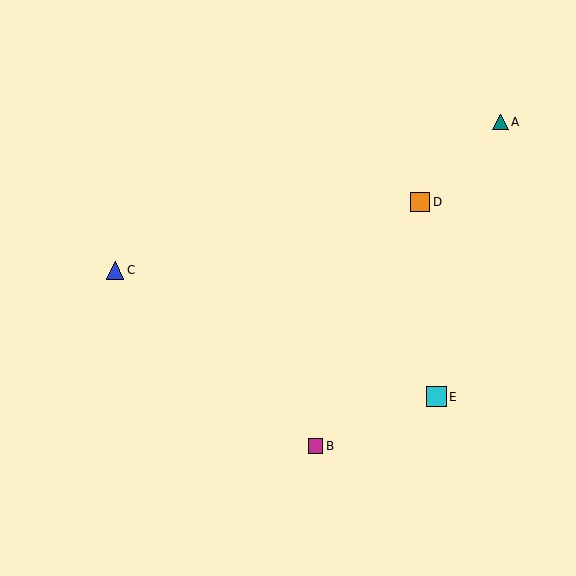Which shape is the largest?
The cyan square (labeled E) is the largest.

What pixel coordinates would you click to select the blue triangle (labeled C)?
Click at (115, 270) to select the blue triangle C.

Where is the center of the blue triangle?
The center of the blue triangle is at (115, 270).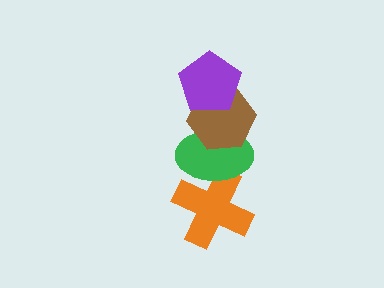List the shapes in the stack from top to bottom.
From top to bottom: the purple pentagon, the brown hexagon, the green ellipse, the orange cross.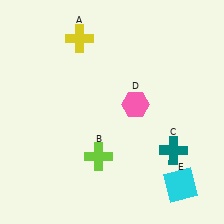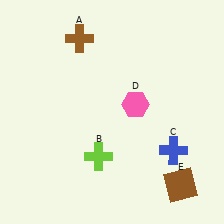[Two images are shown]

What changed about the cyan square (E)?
In Image 1, E is cyan. In Image 2, it changed to brown.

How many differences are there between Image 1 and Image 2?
There are 3 differences between the two images.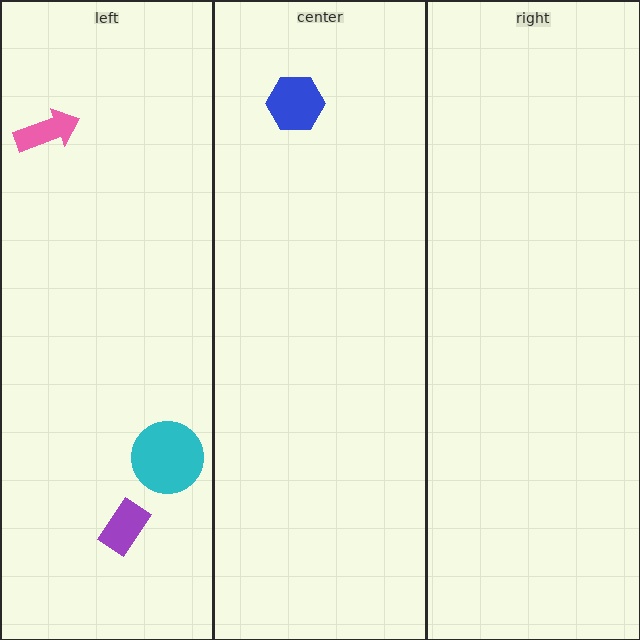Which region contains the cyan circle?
The left region.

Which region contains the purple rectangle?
The left region.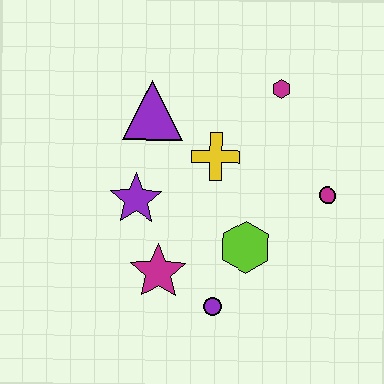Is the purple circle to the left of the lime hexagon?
Yes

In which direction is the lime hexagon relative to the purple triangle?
The lime hexagon is below the purple triangle.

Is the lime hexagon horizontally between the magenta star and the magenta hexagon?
Yes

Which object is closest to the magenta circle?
The lime hexagon is closest to the magenta circle.